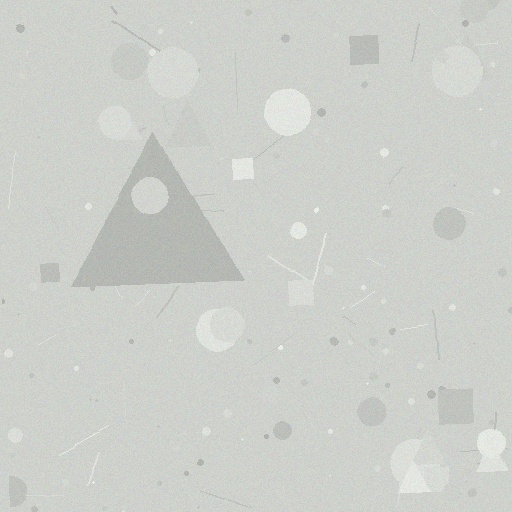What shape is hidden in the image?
A triangle is hidden in the image.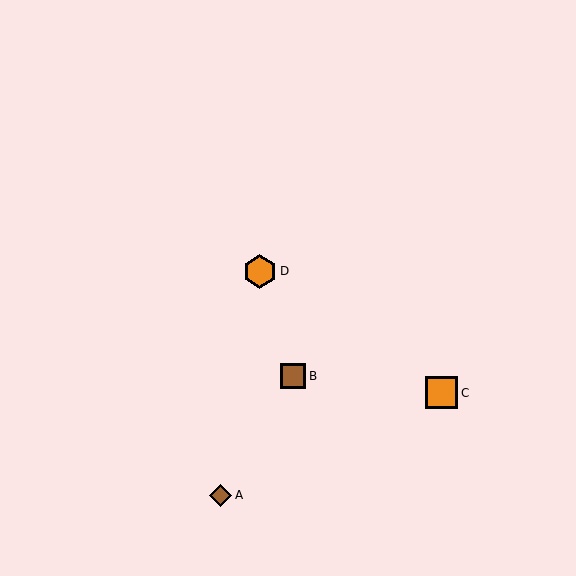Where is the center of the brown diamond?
The center of the brown diamond is at (220, 495).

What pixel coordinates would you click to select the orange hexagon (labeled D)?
Click at (260, 271) to select the orange hexagon D.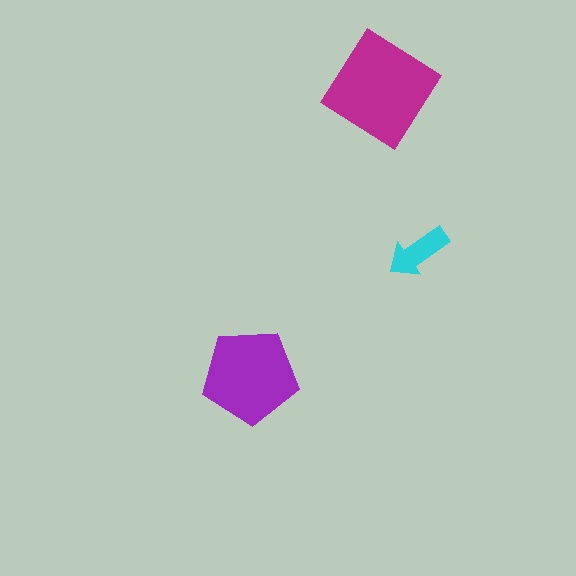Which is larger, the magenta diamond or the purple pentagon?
The magenta diamond.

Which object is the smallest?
The cyan arrow.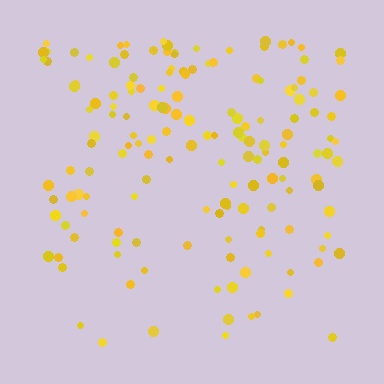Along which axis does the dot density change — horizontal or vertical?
Vertical.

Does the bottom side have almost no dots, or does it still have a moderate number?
Still a moderate number, just noticeably fewer than the top.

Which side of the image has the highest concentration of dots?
The top.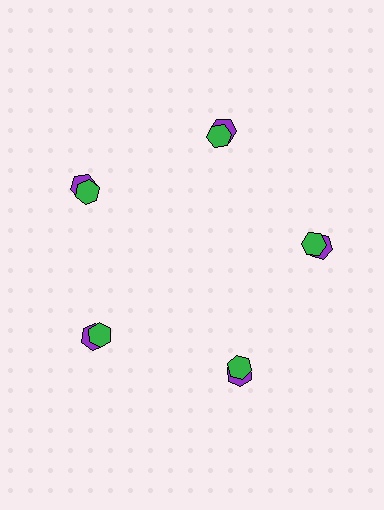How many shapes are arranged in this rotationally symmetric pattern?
There are 10 shapes, arranged in 5 groups of 2.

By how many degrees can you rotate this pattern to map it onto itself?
The pattern maps onto itself every 72 degrees of rotation.